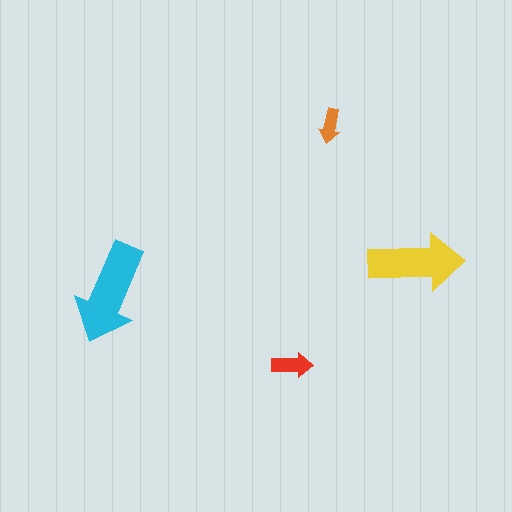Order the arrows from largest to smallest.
the cyan one, the yellow one, the red one, the orange one.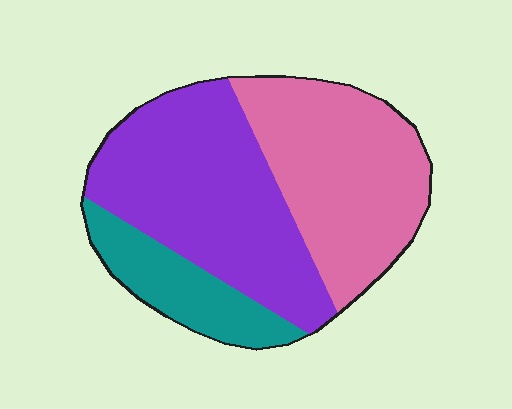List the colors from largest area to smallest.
From largest to smallest: purple, pink, teal.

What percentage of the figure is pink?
Pink takes up between a quarter and a half of the figure.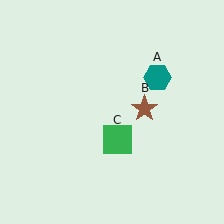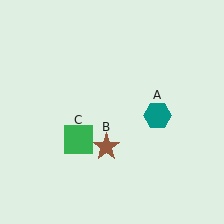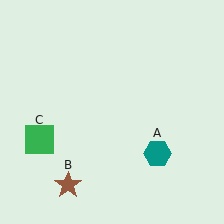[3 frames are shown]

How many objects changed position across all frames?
3 objects changed position: teal hexagon (object A), brown star (object B), green square (object C).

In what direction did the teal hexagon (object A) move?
The teal hexagon (object A) moved down.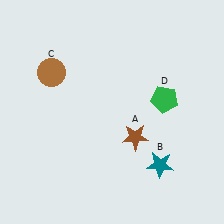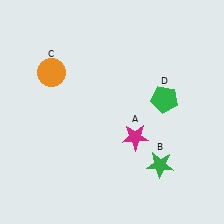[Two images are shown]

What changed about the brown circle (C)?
In Image 1, C is brown. In Image 2, it changed to orange.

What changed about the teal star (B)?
In Image 1, B is teal. In Image 2, it changed to green.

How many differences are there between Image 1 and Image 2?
There are 3 differences between the two images.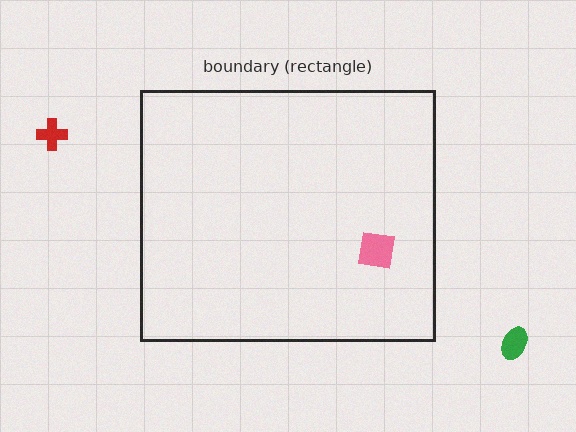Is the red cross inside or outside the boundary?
Outside.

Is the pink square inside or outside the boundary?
Inside.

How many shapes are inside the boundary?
1 inside, 2 outside.